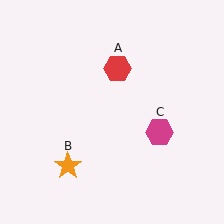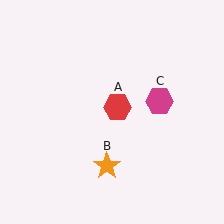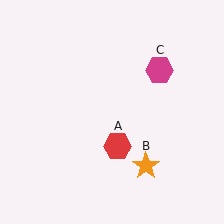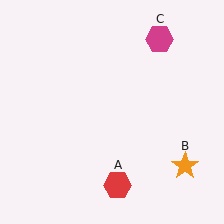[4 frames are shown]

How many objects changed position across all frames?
3 objects changed position: red hexagon (object A), orange star (object B), magenta hexagon (object C).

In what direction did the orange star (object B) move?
The orange star (object B) moved right.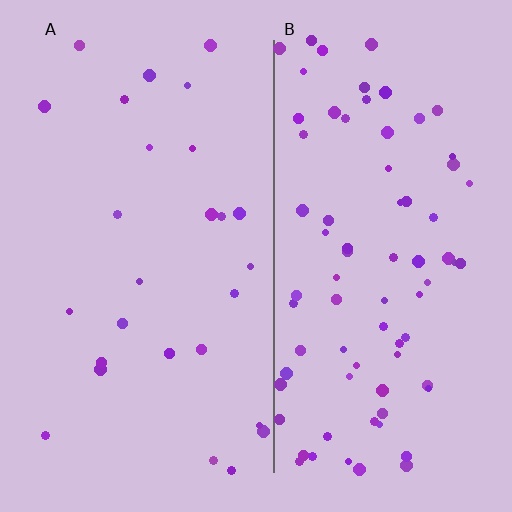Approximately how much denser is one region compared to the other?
Approximately 2.9× — region B over region A.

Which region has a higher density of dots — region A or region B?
B (the right).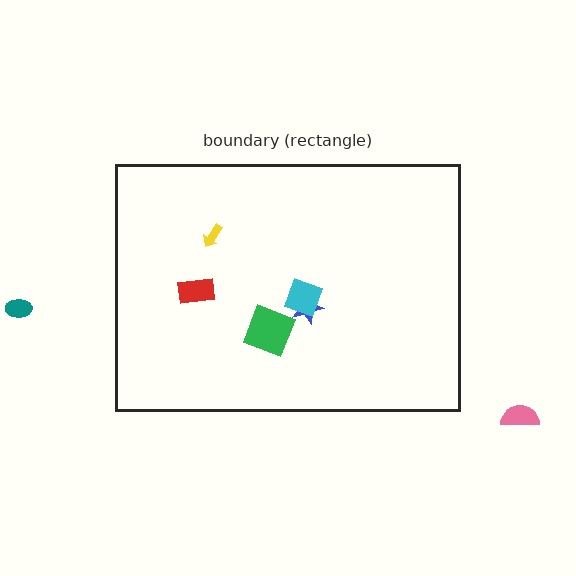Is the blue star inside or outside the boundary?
Inside.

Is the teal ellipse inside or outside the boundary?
Outside.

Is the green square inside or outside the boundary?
Inside.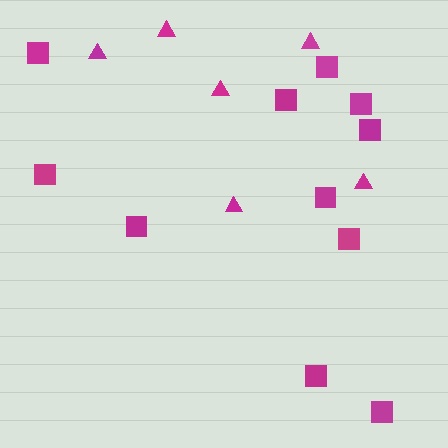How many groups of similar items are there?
There are 2 groups: one group of squares (11) and one group of triangles (6).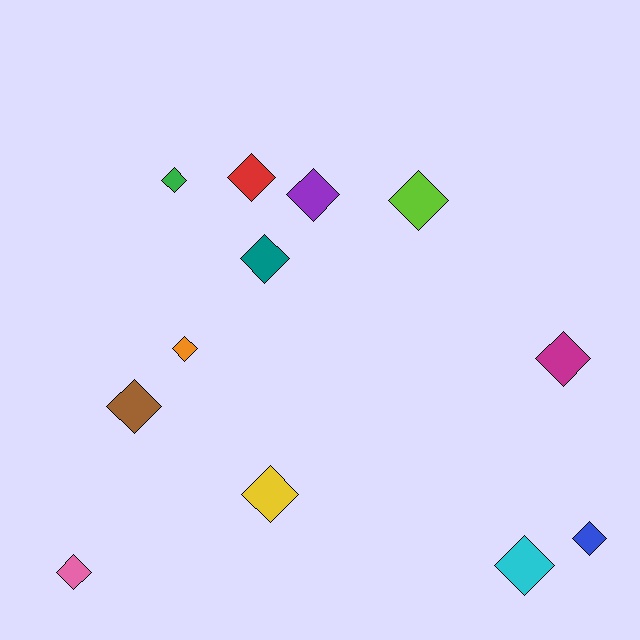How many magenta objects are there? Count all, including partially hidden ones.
There is 1 magenta object.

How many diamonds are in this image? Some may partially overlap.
There are 12 diamonds.